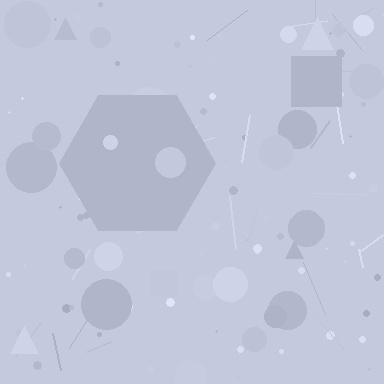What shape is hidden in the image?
A hexagon is hidden in the image.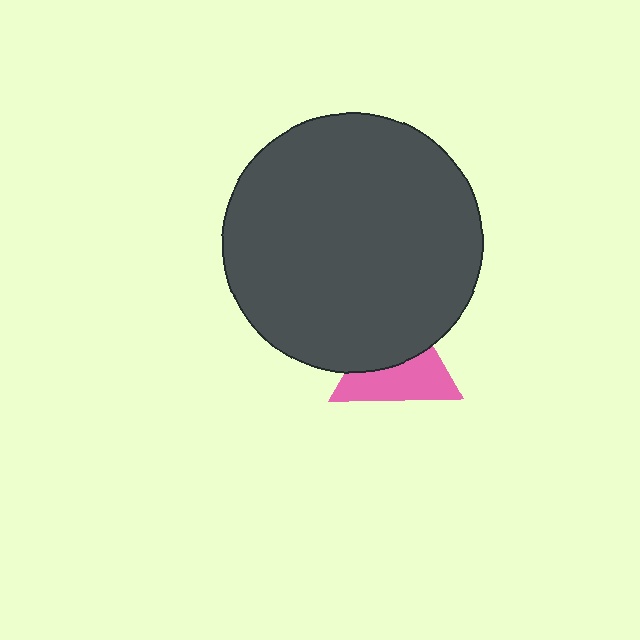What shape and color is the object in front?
The object in front is a dark gray circle.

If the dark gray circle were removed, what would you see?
You would see the complete pink triangle.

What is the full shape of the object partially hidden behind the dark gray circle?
The partially hidden object is a pink triangle.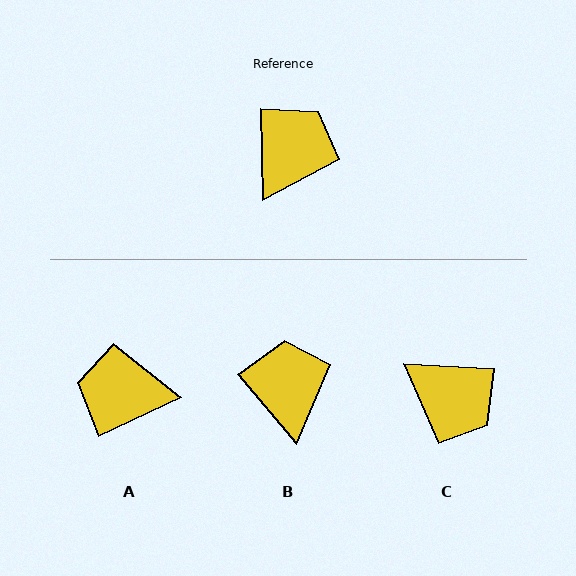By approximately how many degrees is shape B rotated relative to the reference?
Approximately 39 degrees counter-clockwise.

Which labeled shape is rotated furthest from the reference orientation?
A, about 114 degrees away.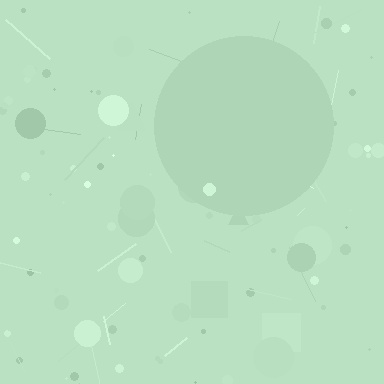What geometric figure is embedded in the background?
A circle is embedded in the background.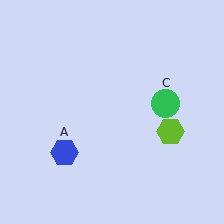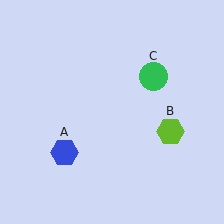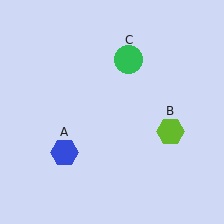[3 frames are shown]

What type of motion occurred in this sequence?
The green circle (object C) rotated counterclockwise around the center of the scene.